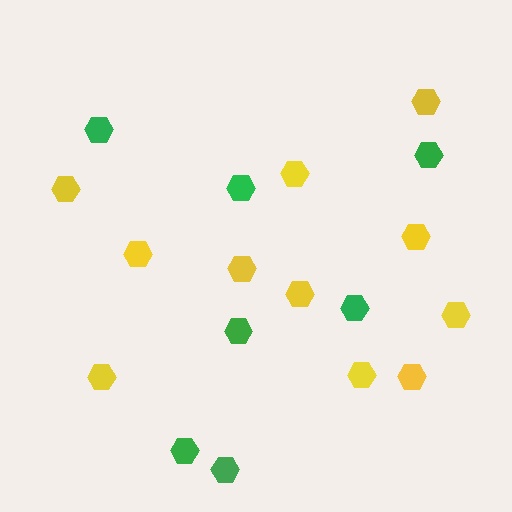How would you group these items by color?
There are 2 groups: one group of yellow hexagons (11) and one group of green hexagons (7).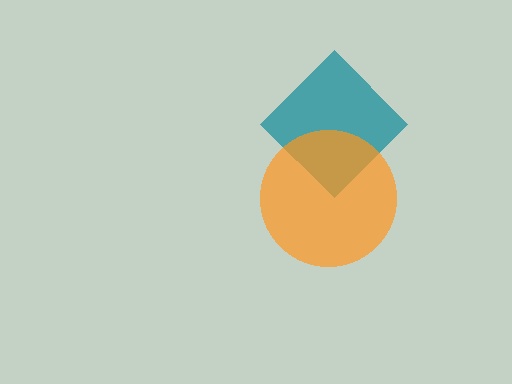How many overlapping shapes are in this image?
There are 2 overlapping shapes in the image.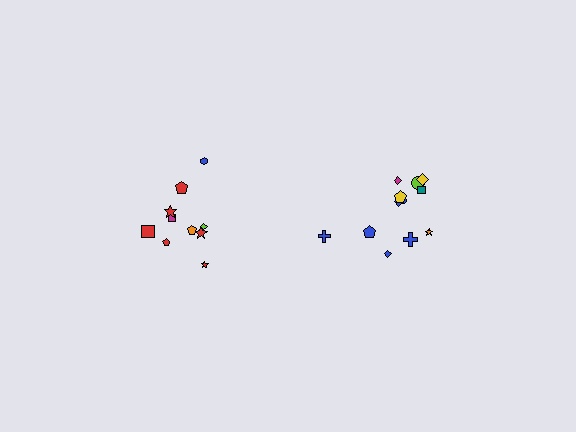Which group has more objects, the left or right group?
The right group.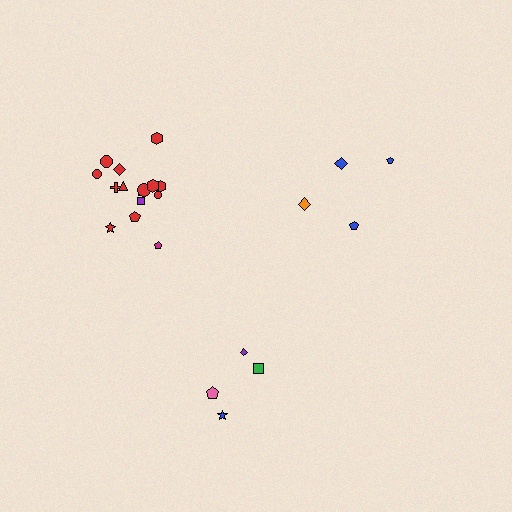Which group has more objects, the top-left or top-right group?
The top-left group.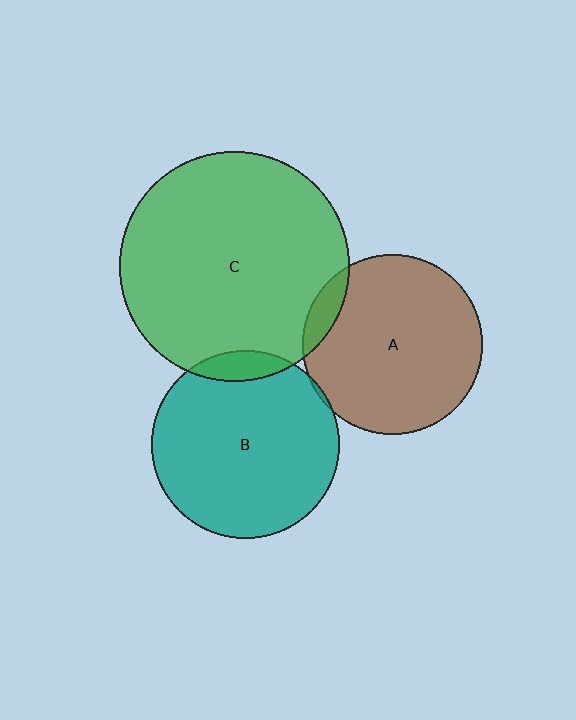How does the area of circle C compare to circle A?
Approximately 1.6 times.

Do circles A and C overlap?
Yes.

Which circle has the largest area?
Circle C (green).